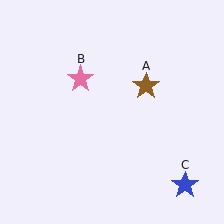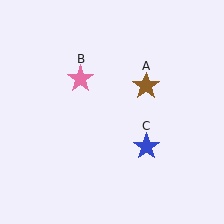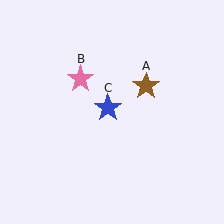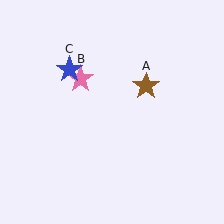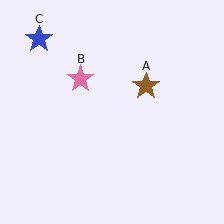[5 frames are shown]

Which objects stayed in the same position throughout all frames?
Brown star (object A) and pink star (object B) remained stationary.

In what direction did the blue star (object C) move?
The blue star (object C) moved up and to the left.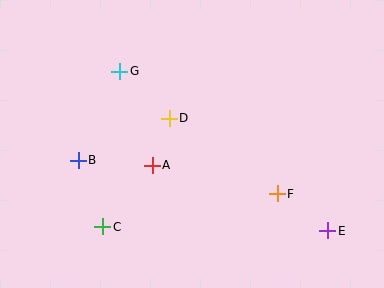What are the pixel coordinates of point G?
Point G is at (120, 71).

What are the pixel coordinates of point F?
Point F is at (277, 194).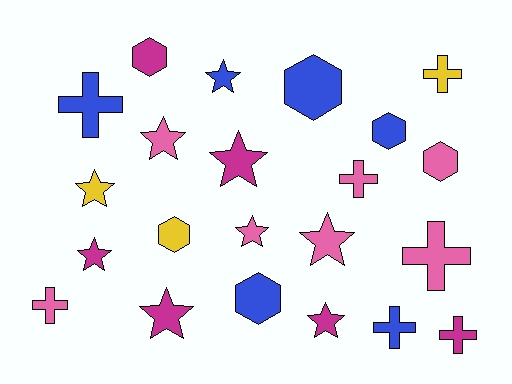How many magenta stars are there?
There are 4 magenta stars.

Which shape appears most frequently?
Star, with 9 objects.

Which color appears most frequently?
Pink, with 7 objects.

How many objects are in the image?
There are 22 objects.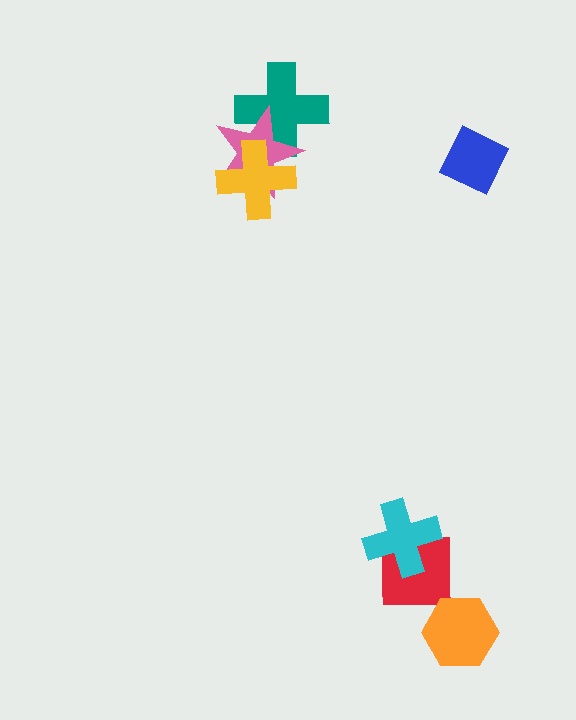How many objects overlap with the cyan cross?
1 object overlaps with the cyan cross.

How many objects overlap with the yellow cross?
2 objects overlap with the yellow cross.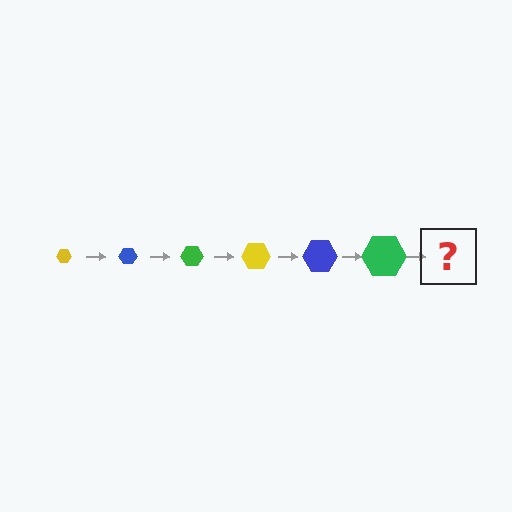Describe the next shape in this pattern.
It should be a yellow hexagon, larger than the previous one.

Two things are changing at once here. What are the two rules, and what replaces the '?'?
The two rules are that the hexagon grows larger each step and the color cycles through yellow, blue, and green. The '?' should be a yellow hexagon, larger than the previous one.